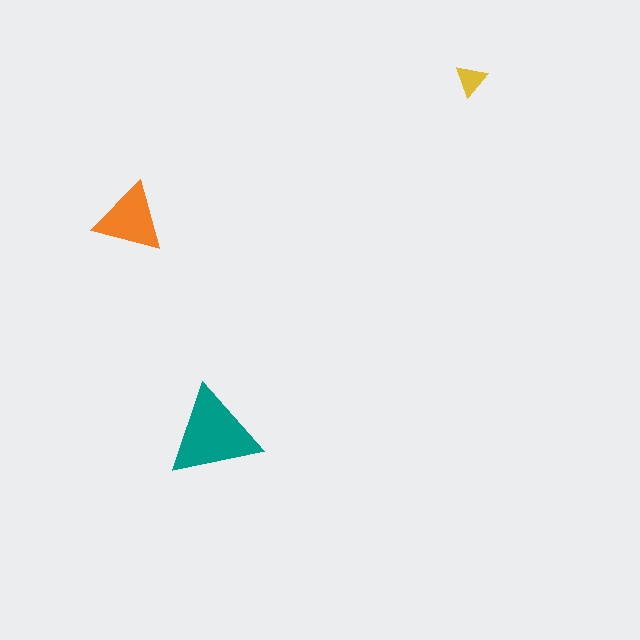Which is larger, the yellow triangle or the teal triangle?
The teal one.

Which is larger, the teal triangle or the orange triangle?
The teal one.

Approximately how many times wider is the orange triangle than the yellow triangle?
About 2 times wider.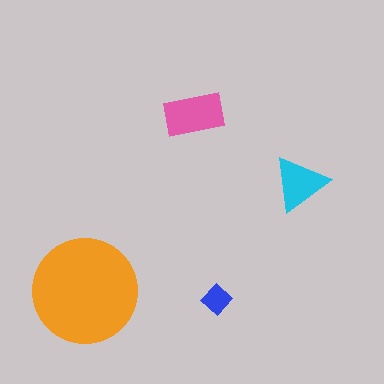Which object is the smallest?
The blue diamond.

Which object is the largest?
The orange circle.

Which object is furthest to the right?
The cyan triangle is rightmost.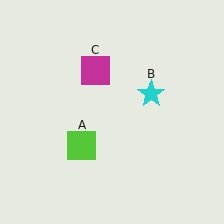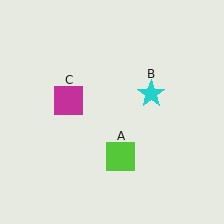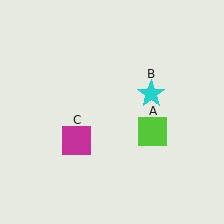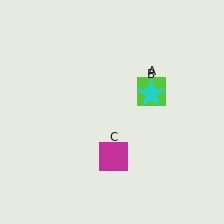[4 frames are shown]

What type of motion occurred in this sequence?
The lime square (object A), magenta square (object C) rotated counterclockwise around the center of the scene.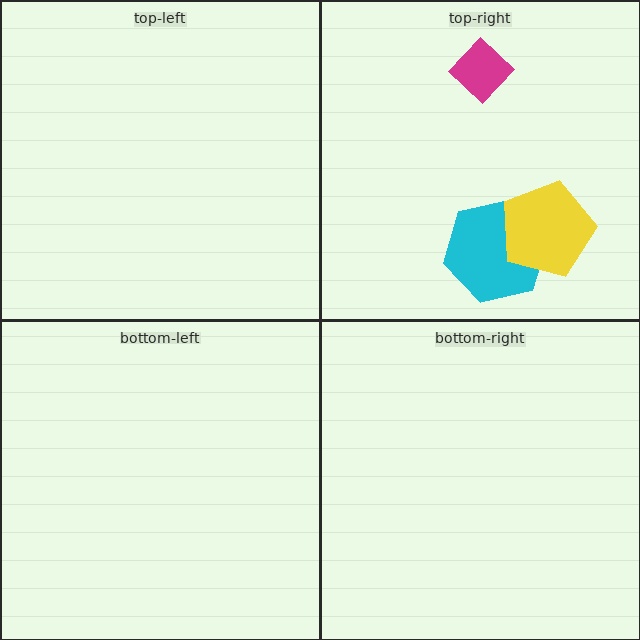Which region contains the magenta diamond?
The top-right region.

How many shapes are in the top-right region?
3.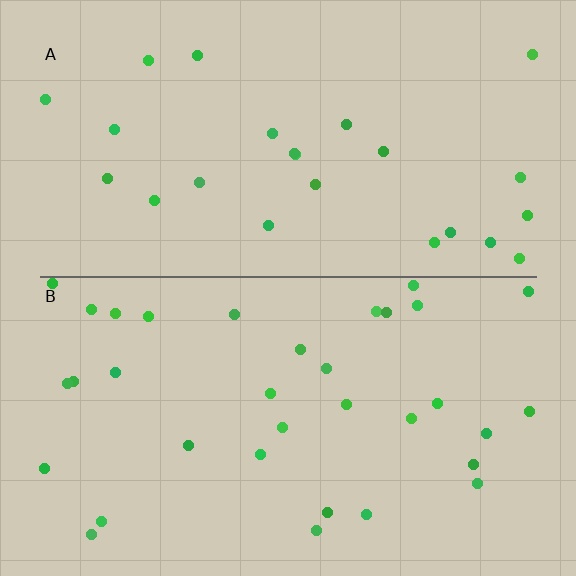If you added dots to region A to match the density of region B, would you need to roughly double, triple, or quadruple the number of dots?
Approximately double.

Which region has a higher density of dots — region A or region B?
B (the bottom).